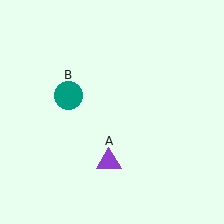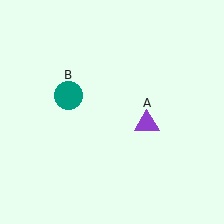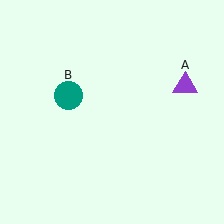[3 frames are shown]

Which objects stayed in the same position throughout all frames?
Teal circle (object B) remained stationary.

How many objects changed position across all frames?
1 object changed position: purple triangle (object A).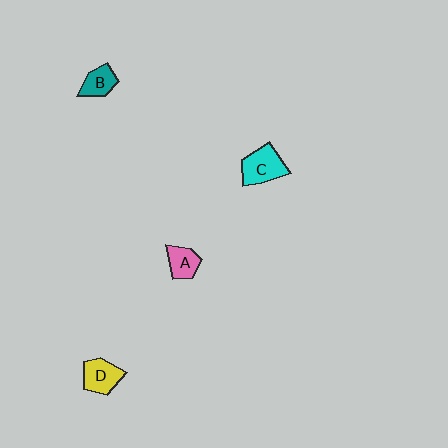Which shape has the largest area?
Shape C (cyan).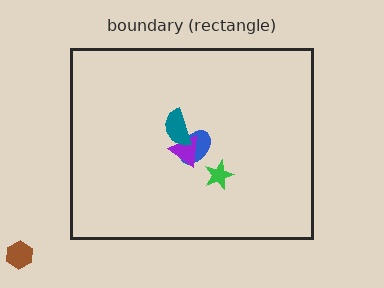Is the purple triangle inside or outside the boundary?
Inside.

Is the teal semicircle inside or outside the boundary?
Inside.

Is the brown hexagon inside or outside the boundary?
Outside.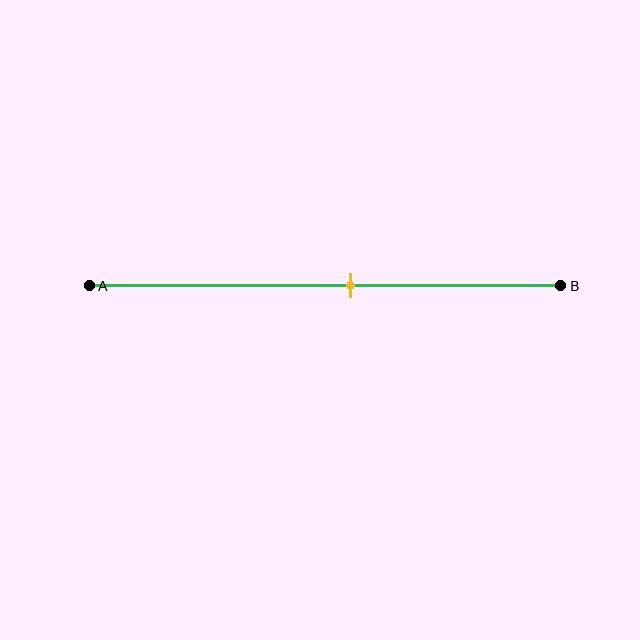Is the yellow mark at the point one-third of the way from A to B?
No, the mark is at about 55% from A, not at the 33% one-third point.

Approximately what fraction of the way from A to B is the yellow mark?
The yellow mark is approximately 55% of the way from A to B.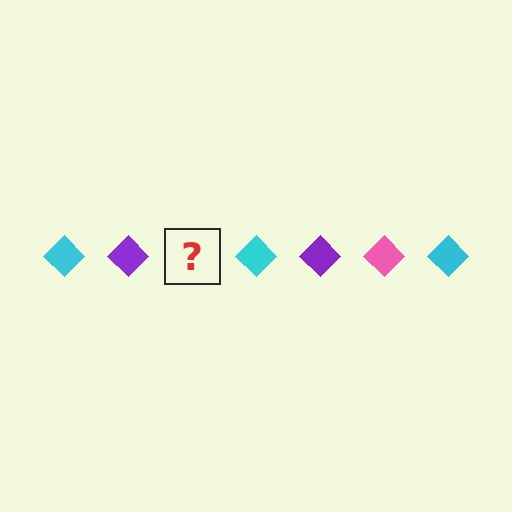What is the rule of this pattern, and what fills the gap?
The rule is that the pattern cycles through cyan, purple, pink diamonds. The gap should be filled with a pink diamond.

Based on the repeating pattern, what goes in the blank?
The blank should be a pink diamond.